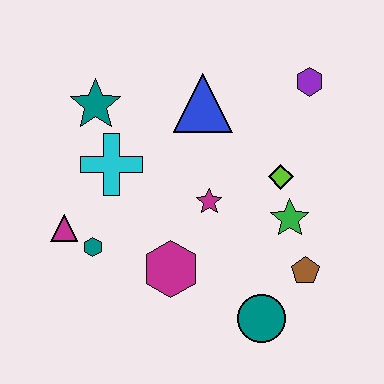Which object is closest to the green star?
The lime diamond is closest to the green star.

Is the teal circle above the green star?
No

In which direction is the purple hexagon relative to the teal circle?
The purple hexagon is above the teal circle.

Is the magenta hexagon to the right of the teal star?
Yes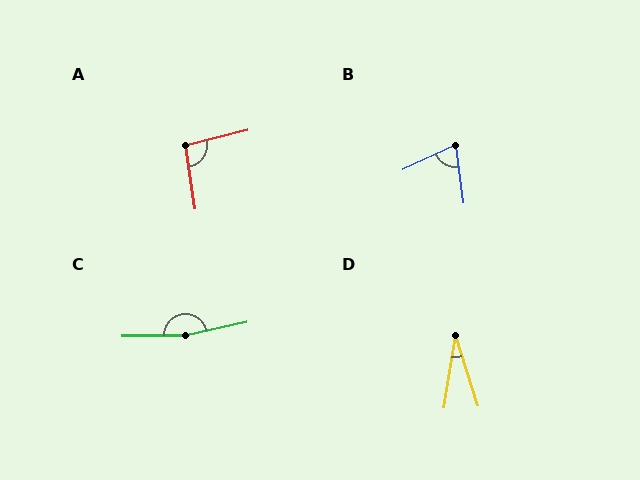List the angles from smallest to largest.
D (27°), B (72°), A (96°), C (168°).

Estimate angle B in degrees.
Approximately 72 degrees.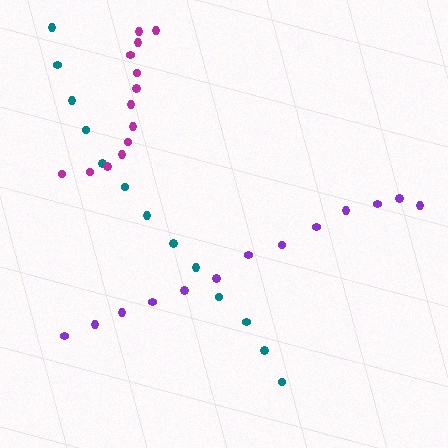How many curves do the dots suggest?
There are 3 distinct paths.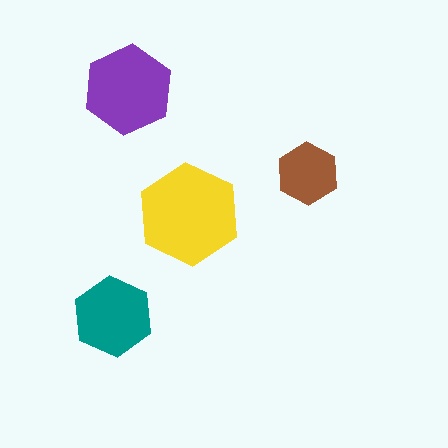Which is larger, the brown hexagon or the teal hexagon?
The teal one.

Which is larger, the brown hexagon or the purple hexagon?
The purple one.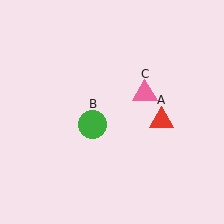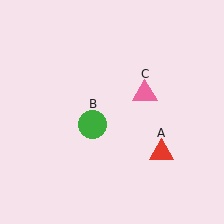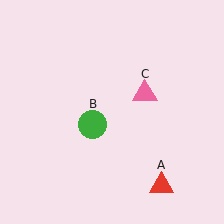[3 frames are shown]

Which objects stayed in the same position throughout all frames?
Green circle (object B) and pink triangle (object C) remained stationary.